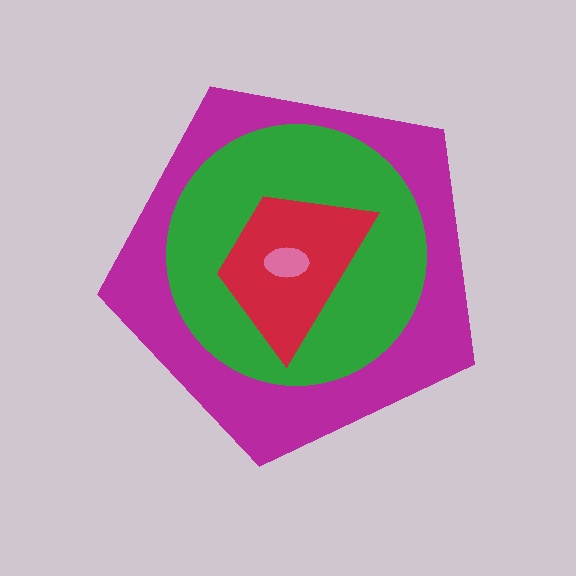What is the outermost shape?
The magenta pentagon.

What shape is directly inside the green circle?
The red trapezoid.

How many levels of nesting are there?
4.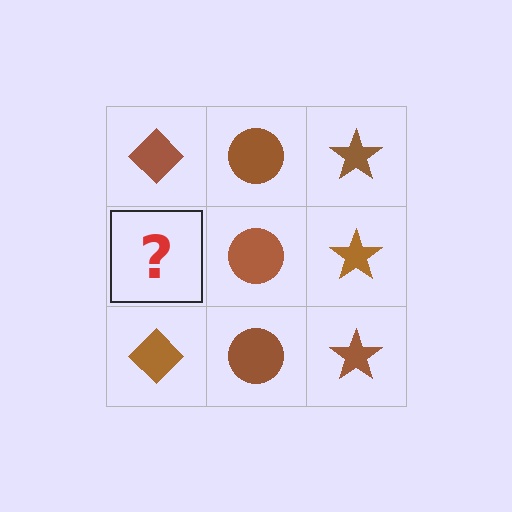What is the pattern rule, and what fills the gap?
The rule is that each column has a consistent shape. The gap should be filled with a brown diamond.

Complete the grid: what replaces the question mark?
The question mark should be replaced with a brown diamond.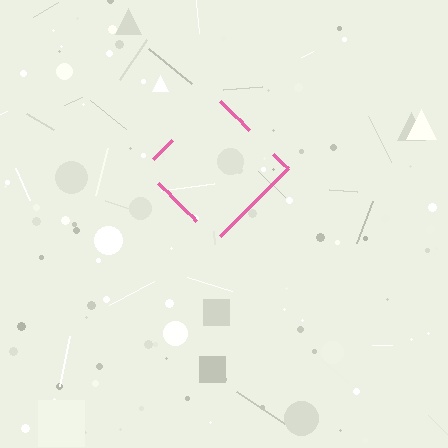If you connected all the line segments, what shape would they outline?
They would outline a diamond.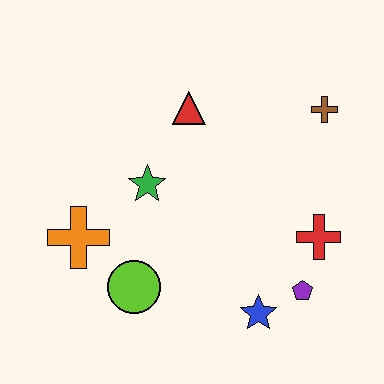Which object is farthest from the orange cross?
The brown cross is farthest from the orange cross.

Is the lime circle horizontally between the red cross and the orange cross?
Yes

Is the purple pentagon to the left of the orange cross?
No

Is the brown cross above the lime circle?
Yes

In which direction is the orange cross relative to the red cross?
The orange cross is to the left of the red cross.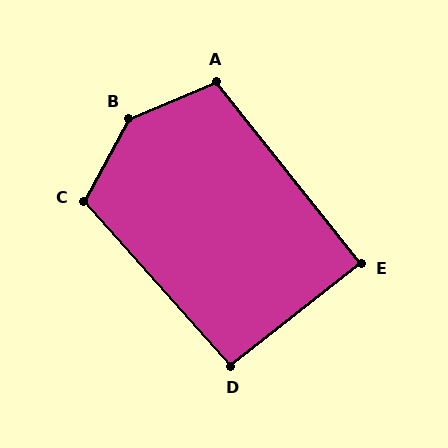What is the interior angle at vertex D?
Approximately 93 degrees (approximately right).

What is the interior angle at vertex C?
Approximately 110 degrees (obtuse).